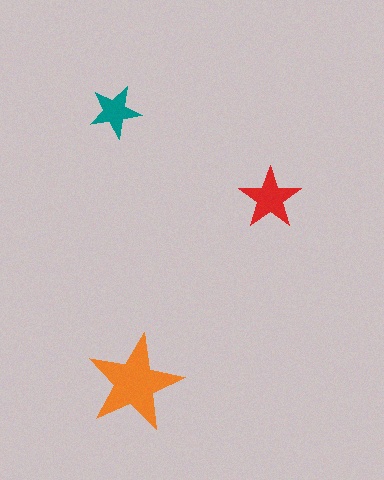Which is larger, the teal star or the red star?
The red one.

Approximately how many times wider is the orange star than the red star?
About 1.5 times wider.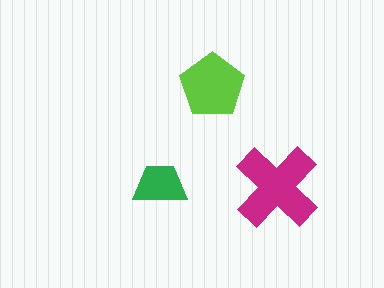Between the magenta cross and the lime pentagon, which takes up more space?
The magenta cross.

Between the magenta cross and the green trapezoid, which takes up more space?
The magenta cross.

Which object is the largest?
The magenta cross.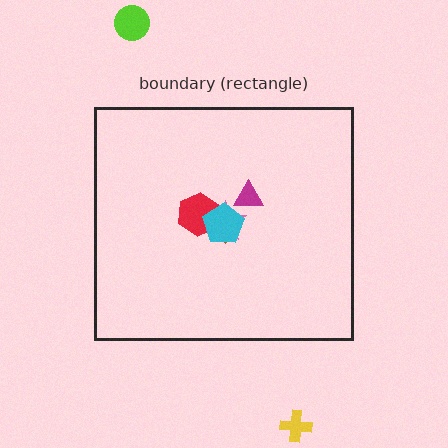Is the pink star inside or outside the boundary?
Inside.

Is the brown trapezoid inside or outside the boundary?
Inside.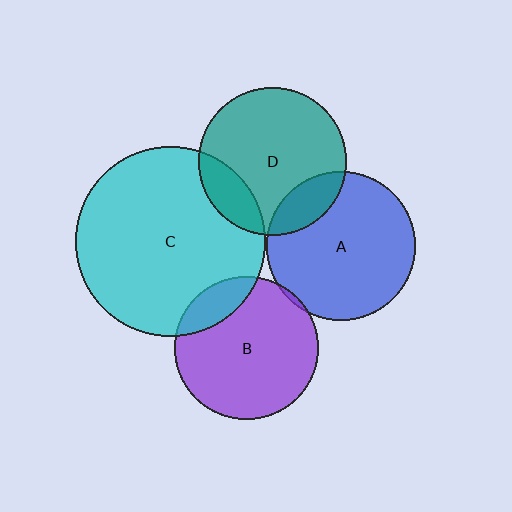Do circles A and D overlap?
Yes.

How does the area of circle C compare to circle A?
Approximately 1.6 times.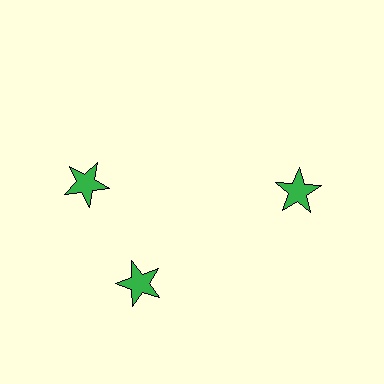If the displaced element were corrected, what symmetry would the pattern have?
It would have 3-fold rotational symmetry — the pattern would map onto itself every 120 degrees.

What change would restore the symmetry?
The symmetry would be restored by rotating it back into even spacing with its neighbors so that all 3 stars sit at equal angles and equal distance from the center.